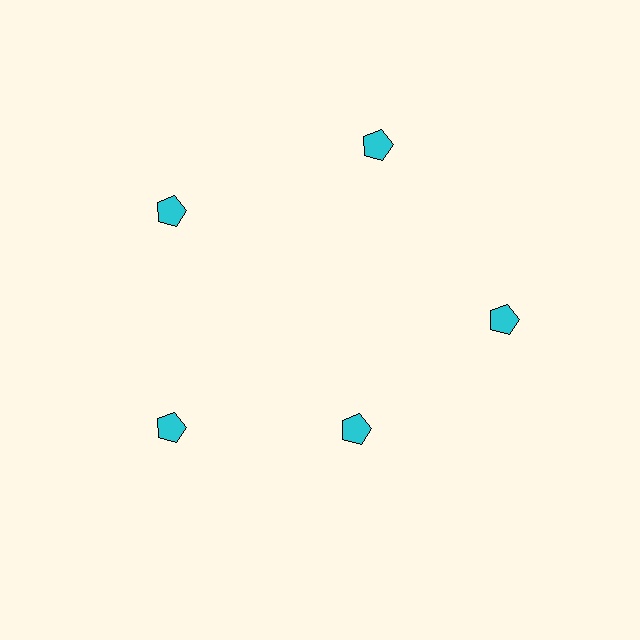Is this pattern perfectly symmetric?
No. The 5 cyan pentagons are arranged in a ring, but one element near the 5 o'clock position is pulled inward toward the center, breaking the 5-fold rotational symmetry.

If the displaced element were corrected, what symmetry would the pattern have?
It would have 5-fold rotational symmetry — the pattern would map onto itself every 72 degrees.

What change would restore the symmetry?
The symmetry would be restored by moving it outward, back onto the ring so that all 5 pentagons sit at equal angles and equal distance from the center.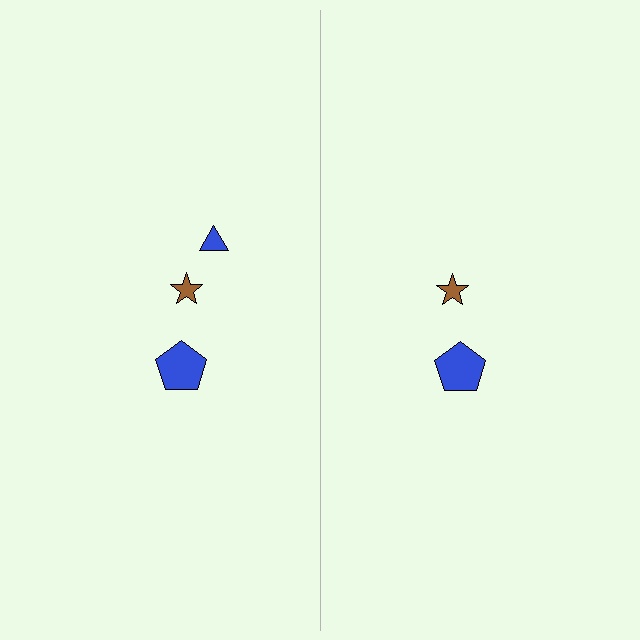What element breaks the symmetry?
A blue triangle is missing from the right side.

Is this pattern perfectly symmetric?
No, the pattern is not perfectly symmetric. A blue triangle is missing from the right side.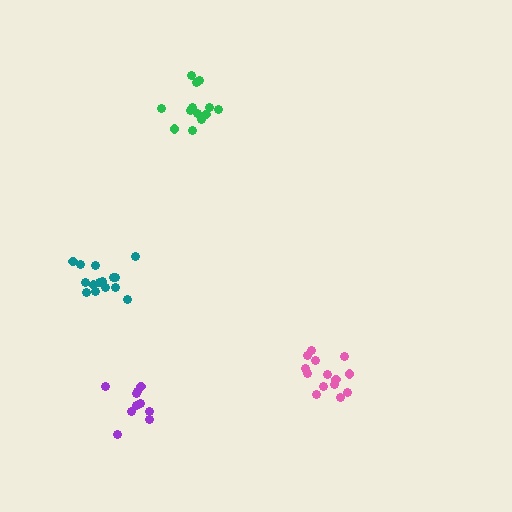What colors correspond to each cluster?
The clusters are colored: purple, pink, green, teal.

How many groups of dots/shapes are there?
There are 4 groups.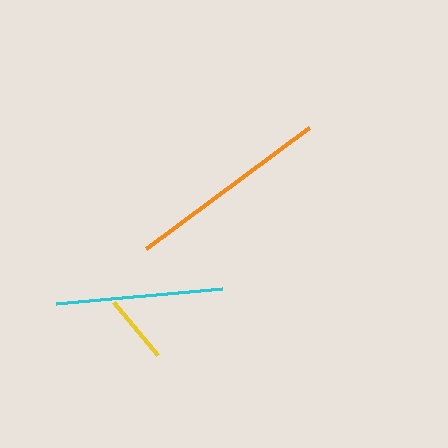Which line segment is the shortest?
The yellow line is the shortest at approximately 69 pixels.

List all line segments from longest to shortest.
From longest to shortest: orange, cyan, yellow.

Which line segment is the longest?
The orange line is the longest at approximately 203 pixels.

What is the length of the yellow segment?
The yellow segment is approximately 69 pixels long.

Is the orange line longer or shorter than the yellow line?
The orange line is longer than the yellow line.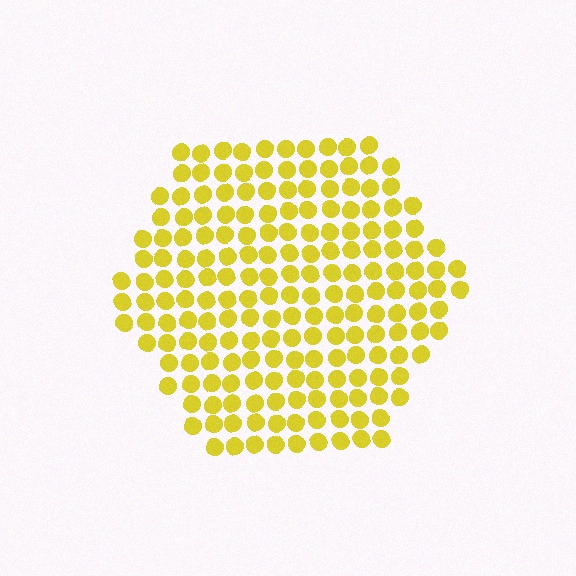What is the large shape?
The large shape is a hexagon.